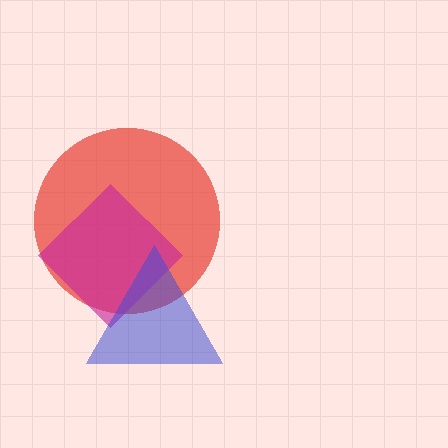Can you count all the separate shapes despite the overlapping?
Yes, there are 3 separate shapes.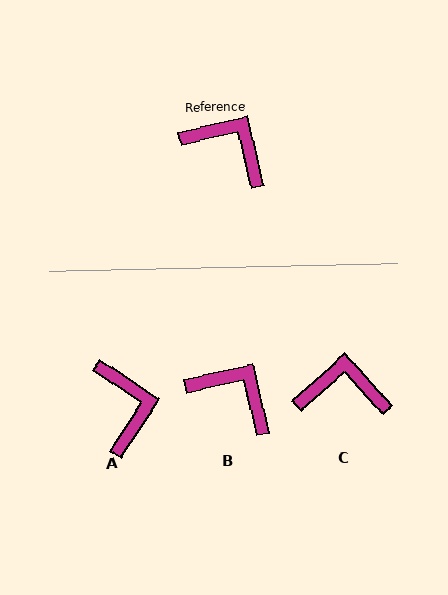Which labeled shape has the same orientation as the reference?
B.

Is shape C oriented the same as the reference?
No, it is off by about 29 degrees.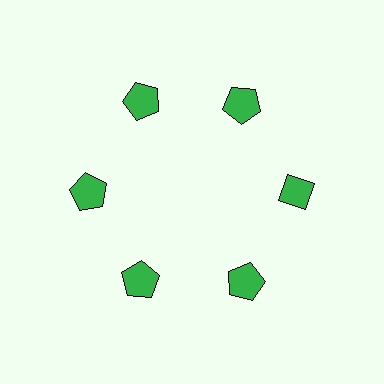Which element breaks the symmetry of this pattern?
The green diamond at roughly the 3 o'clock position breaks the symmetry. All other shapes are green pentagons.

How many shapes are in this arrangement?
There are 6 shapes arranged in a ring pattern.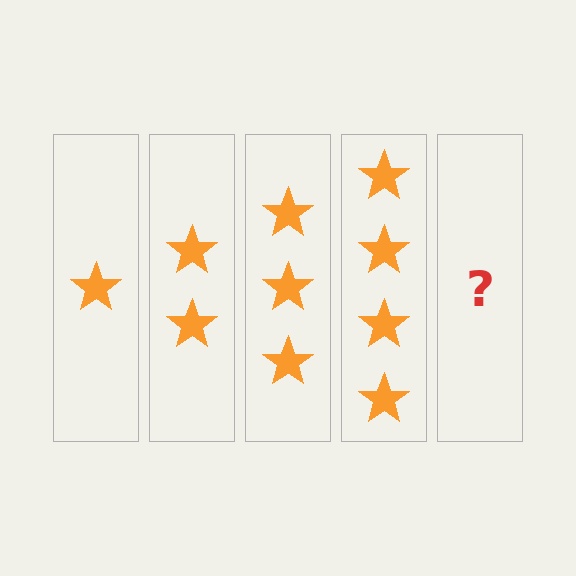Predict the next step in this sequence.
The next step is 5 stars.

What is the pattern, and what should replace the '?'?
The pattern is that each step adds one more star. The '?' should be 5 stars.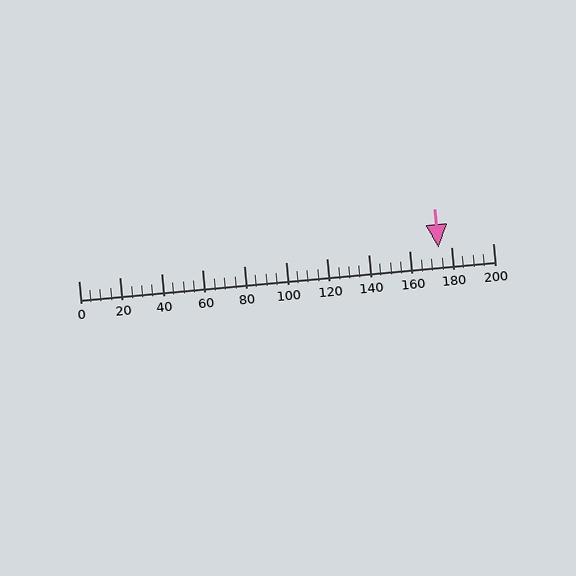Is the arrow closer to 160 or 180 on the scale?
The arrow is closer to 180.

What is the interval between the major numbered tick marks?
The major tick marks are spaced 20 units apart.